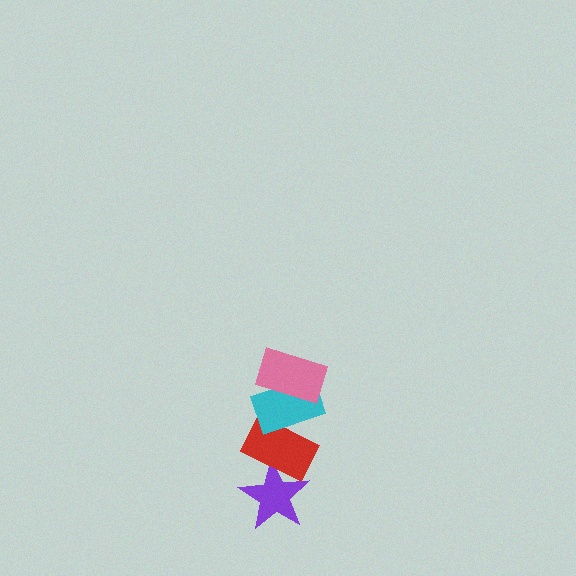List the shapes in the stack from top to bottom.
From top to bottom: the pink rectangle, the cyan rectangle, the red rectangle, the purple star.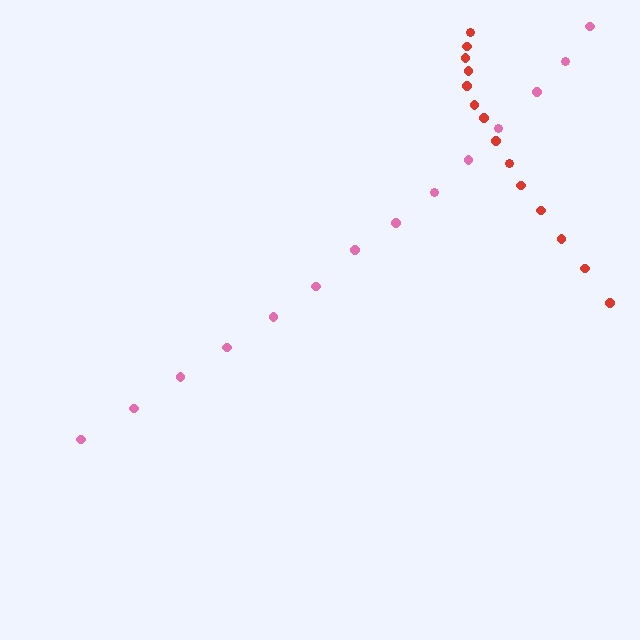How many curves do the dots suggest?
There are 2 distinct paths.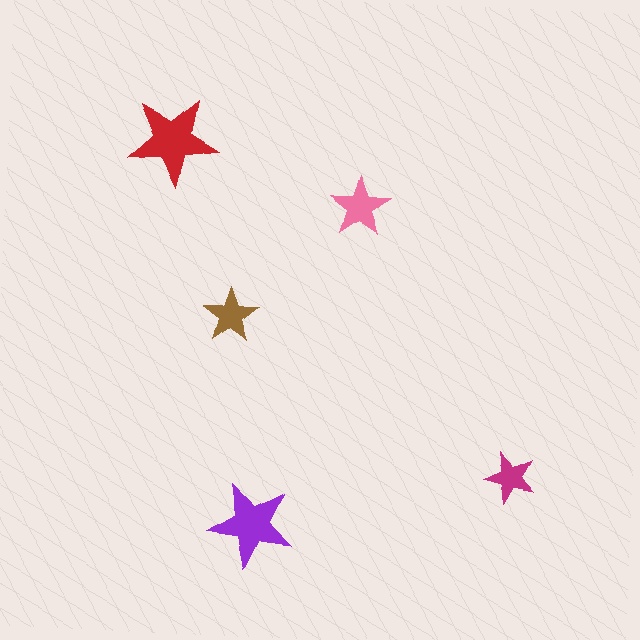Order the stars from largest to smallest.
the red one, the purple one, the pink one, the brown one, the magenta one.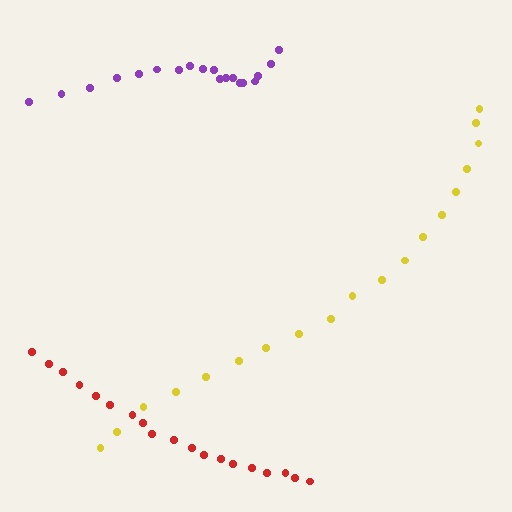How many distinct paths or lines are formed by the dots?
There are 3 distinct paths.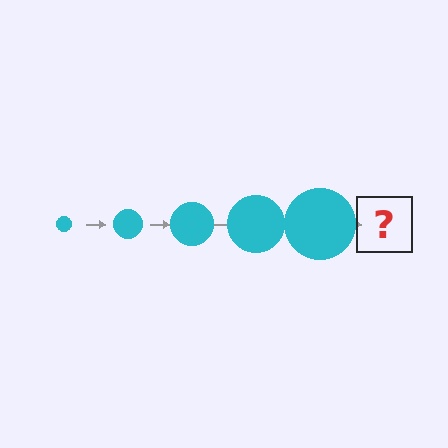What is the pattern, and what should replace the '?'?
The pattern is that the circle gets progressively larger each step. The '?' should be a cyan circle, larger than the previous one.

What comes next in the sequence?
The next element should be a cyan circle, larger than the previous one.